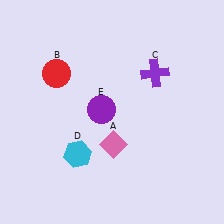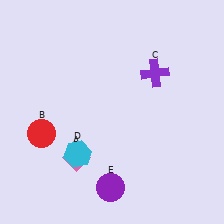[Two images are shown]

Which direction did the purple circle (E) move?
The purple circle (E) moved down.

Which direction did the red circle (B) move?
The red circle (B) moved down.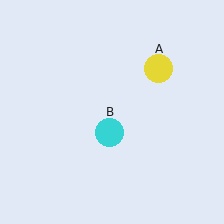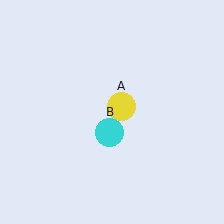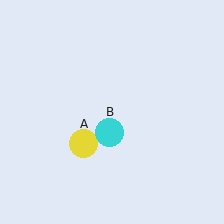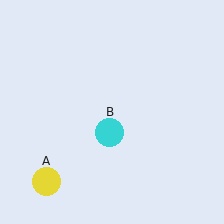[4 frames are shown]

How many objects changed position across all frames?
1 object changed position: yellow circle (object A).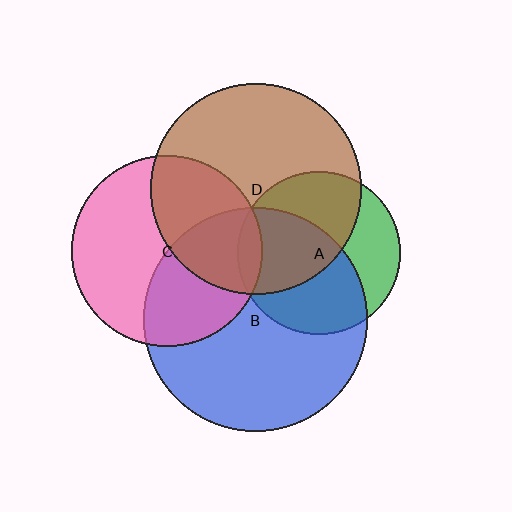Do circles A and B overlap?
Yes.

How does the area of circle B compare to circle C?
Approximately 1.4 times.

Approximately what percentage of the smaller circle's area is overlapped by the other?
Approximately 55%.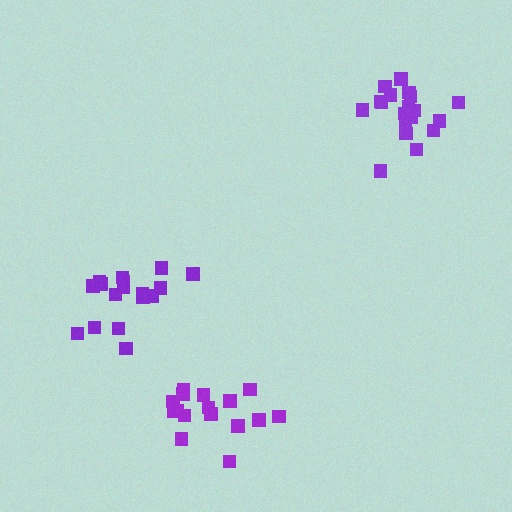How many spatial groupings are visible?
There are 3 spatial groupings.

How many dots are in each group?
Group 1: 17 dots, Group 2: 19 dots, Group 3: 16 dots (52 total).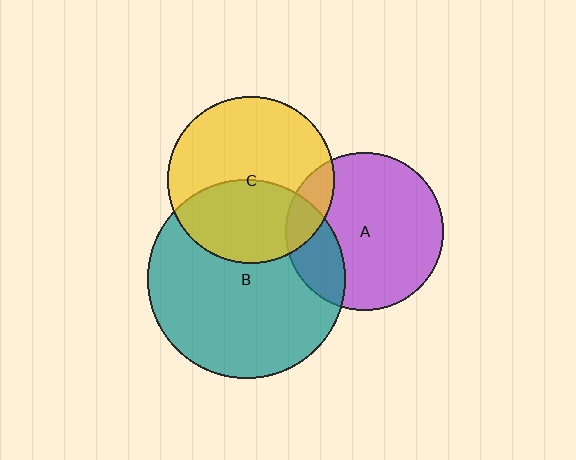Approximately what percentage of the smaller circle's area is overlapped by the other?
Approximately 40%.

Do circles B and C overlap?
Yes.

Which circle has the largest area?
Circle B (teal).